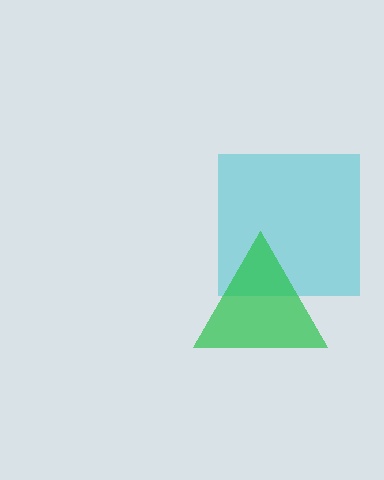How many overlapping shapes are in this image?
There are 2 overlapping shapes in the image.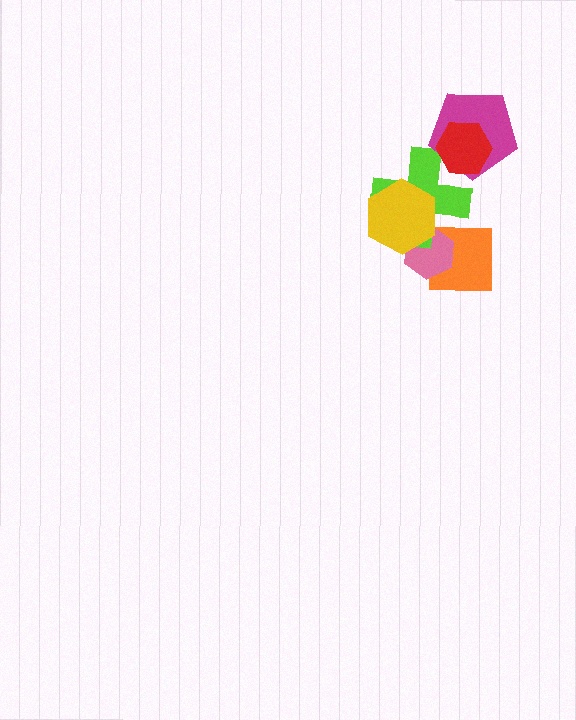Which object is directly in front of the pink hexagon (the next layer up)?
The lime cross is directly in front of the pink hexagon.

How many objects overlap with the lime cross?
4 objects overlap with the lime cross.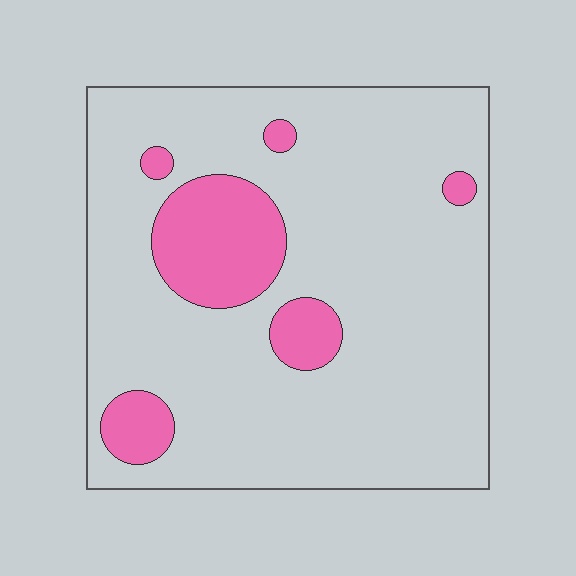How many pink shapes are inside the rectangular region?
6.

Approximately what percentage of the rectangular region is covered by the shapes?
Approximately 15%.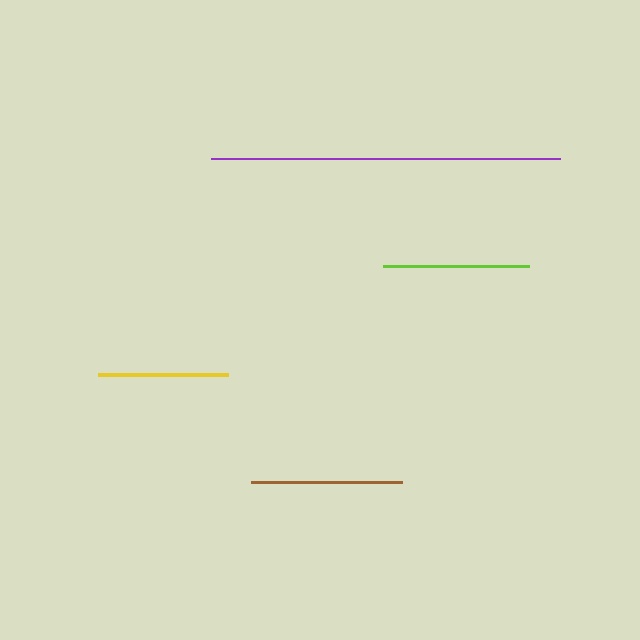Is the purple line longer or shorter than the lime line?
The purple line is longer than the lime line.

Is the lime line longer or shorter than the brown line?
The brown line is longer than the lime line.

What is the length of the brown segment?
The brown segment is approximately 151 pixels long.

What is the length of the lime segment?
The lime segment is approximately 146 pixels long.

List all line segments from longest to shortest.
From longest to shortest: purple, brown, lime, yellow.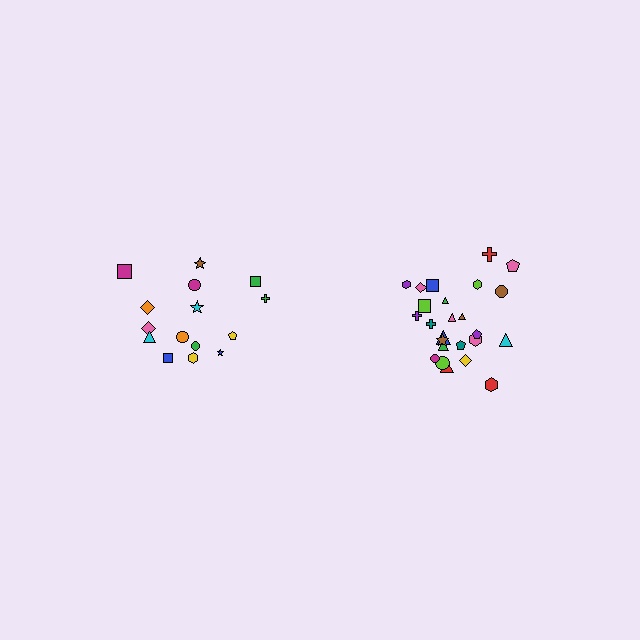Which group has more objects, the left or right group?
The right group.